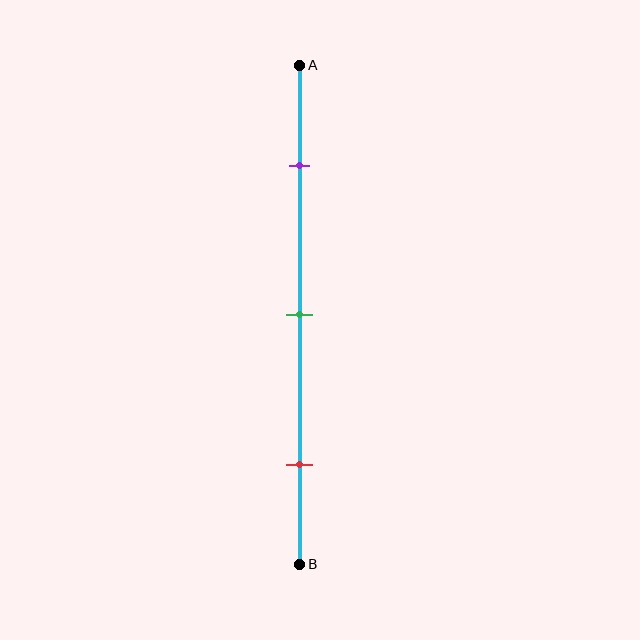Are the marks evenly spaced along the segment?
Yes, the marks are approximately evenly spaced.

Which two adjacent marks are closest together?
The purple and green marks are the closest adjacent pair.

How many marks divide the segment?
There are 3 marks dividing the segment.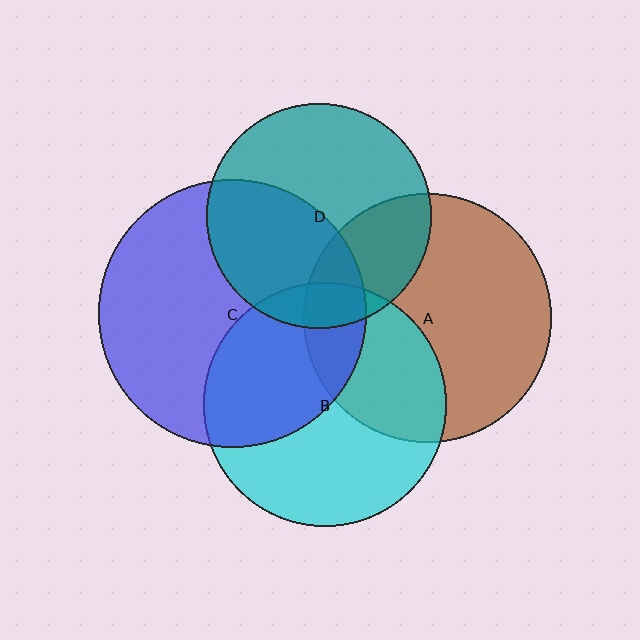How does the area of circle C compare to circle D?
Approximately 1.4 times.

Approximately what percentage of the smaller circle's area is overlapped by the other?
Approximately 40%.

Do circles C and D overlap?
Yes.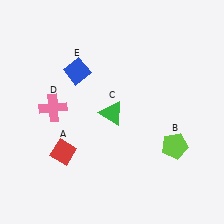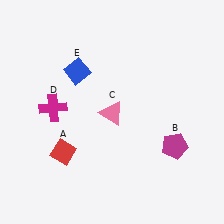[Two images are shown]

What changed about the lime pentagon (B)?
In Image 1, B is lime. In Image 2, it changed to magenta.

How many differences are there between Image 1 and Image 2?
There are 3 differences between the two images.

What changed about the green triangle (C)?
In Image 1, C is green. In Image 2, it changed to pink.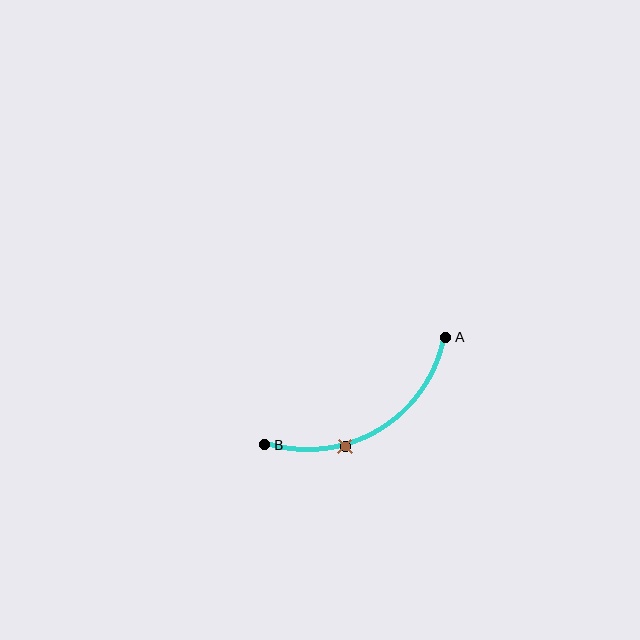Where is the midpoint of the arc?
The arc midpoint is the point on the curve farthest from the straight line joining A and B. It sits below that line.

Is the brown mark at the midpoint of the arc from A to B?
No. The brown mark lies on the arc but is closer to endpoint B. The arc midpoint would be at the point on the curve equidistant along the arc from both A and B.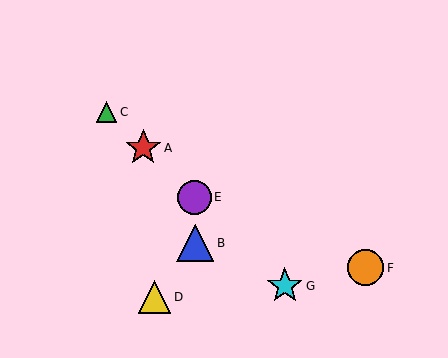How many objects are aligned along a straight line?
4 objects (A, C, E, G) are aligned along a straight line.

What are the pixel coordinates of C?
Object C is at (107, 112).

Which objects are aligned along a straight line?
Objects A, C, E, G are aligned along a straight line.